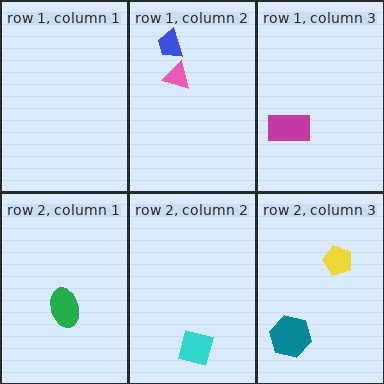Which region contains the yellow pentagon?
The row 2, column 3 region.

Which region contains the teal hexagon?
The row 2, column 3 region.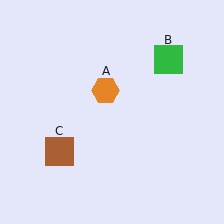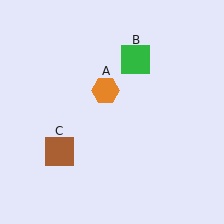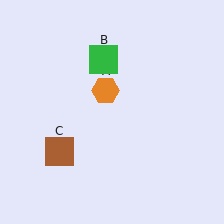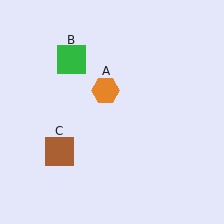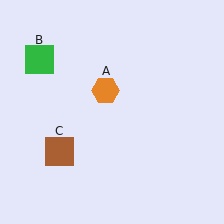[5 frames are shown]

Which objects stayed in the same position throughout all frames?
Orange hexagon (object A) and brown square (object C) remained stationary.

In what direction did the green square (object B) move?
The green square (object B) moved left.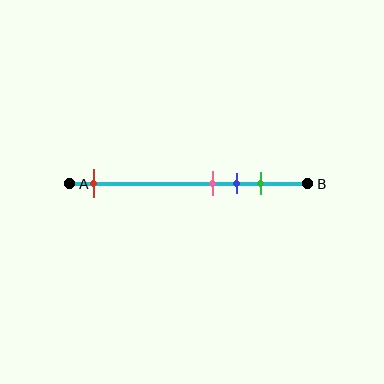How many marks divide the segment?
There are 4 marks dividing the segment.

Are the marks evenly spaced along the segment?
No, the marks are not evenly spaced.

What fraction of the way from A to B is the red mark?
The red mark is approximately 10% (0.1) of the way from A to B.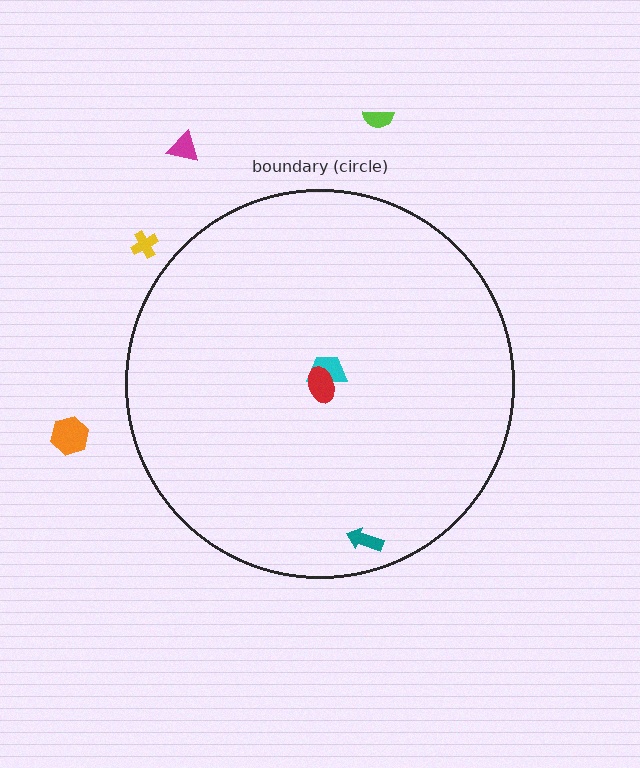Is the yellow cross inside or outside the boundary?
Outside.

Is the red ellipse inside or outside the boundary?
Inside.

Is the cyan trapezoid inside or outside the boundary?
Inside.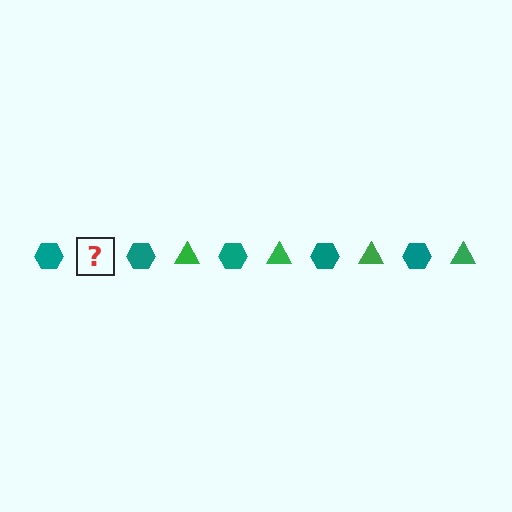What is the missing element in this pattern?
The missing element is a green triangle.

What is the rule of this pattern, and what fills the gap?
The rule is that the pattern alternates between teal hexagon and green triangle. The gap should be filled with a green triangle.